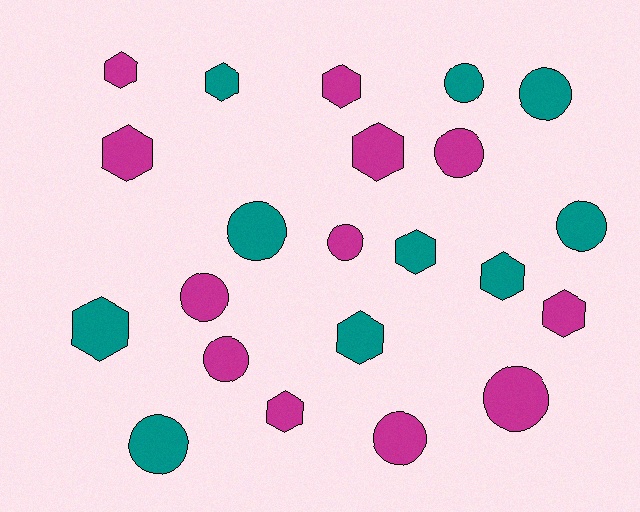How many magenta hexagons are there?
There are 6 magenta hexagons.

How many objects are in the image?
There are 22 objects.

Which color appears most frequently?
Magenta, with 12 objects.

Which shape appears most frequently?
Circle, with 11 objects.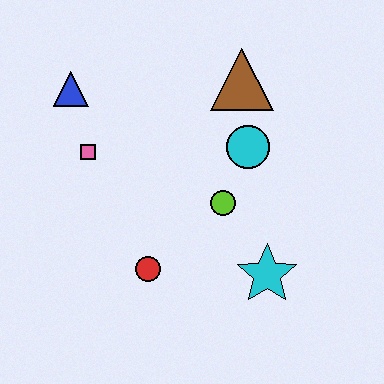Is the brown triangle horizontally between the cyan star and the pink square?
Yes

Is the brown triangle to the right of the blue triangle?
Yes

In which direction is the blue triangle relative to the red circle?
The blue triangle is above the red circle.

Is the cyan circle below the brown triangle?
Yes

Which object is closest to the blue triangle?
The pink square is closest to the blue triangle.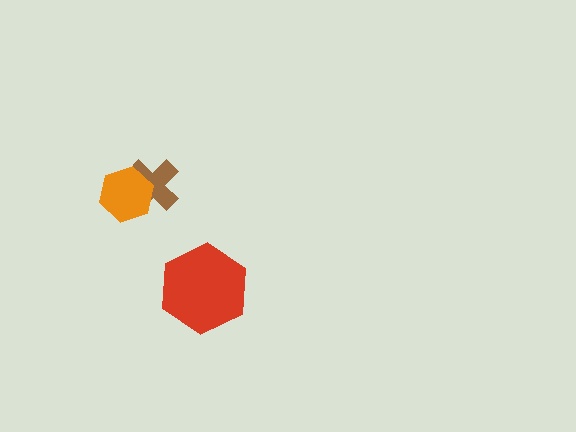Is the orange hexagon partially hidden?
No, no other shape covers it.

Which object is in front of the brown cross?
The orange hexagon is in front of the brown cross.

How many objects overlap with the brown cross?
1 object overlaps with the brown cross.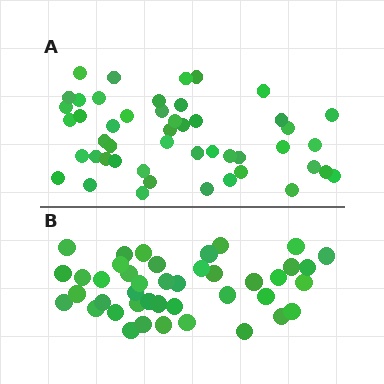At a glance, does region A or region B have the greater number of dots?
Region A (the top region) has more dots.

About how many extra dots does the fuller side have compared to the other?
Region A has about 6 more dots than region B.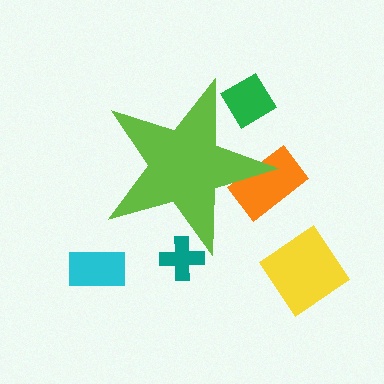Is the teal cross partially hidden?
Yes, the teal cross is partially hidden behind the lime star.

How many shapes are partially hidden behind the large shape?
3 shapes are partially hidden.